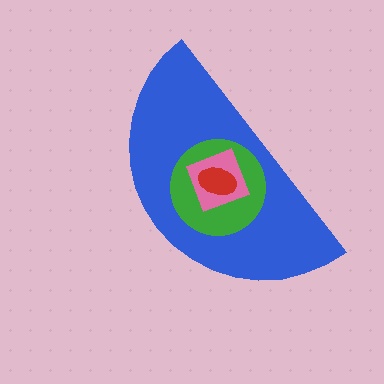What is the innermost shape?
The red ellipse.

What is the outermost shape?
The blue semicircle.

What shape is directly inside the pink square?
The red ellipse.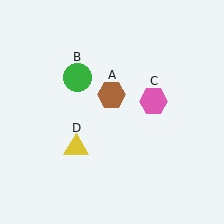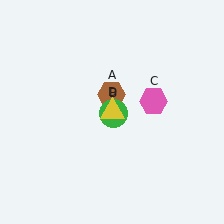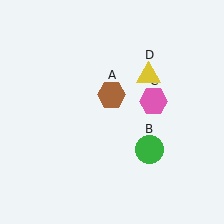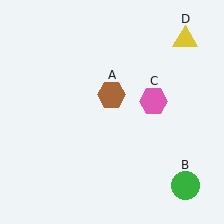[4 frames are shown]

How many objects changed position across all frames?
2 objects changed position: green circle (object B), yellow triangle (object D).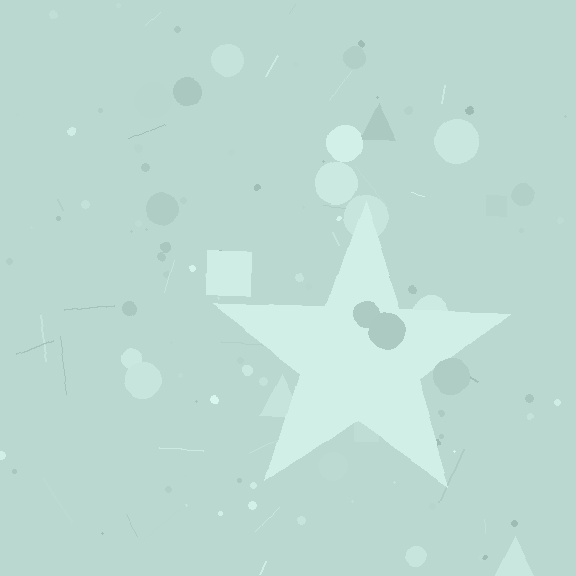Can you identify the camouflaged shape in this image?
The camouflaged shape is a star.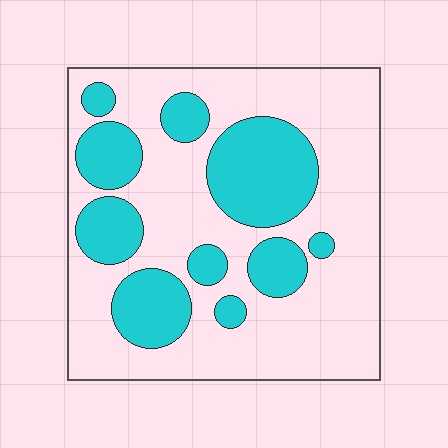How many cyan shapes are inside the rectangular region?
10.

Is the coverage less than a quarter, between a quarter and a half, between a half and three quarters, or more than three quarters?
Between a quarter and a half.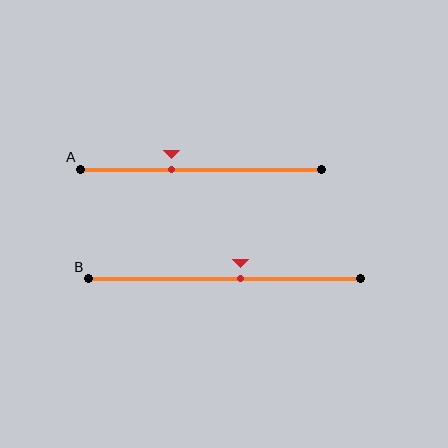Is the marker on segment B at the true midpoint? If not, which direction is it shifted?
No, the marker on segment B is shifted to the right by about 6% of the segment length.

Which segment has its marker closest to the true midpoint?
Segment B has its marker closest to the true midpoint.